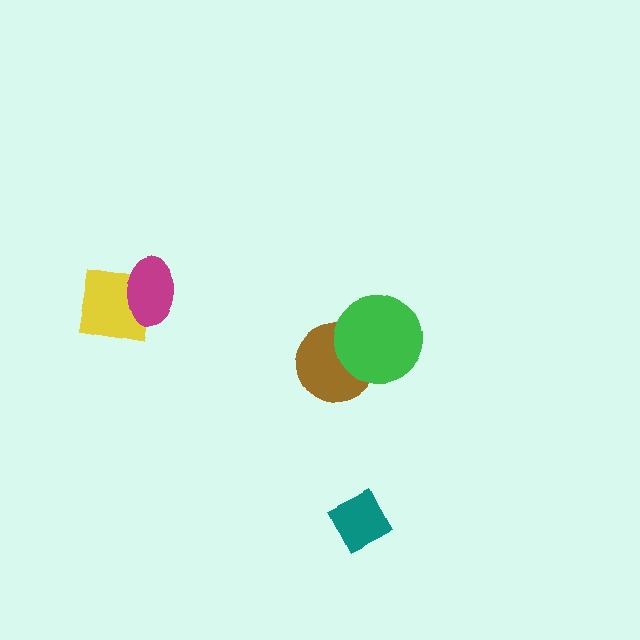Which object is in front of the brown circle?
The green circle is in front of the brown circle.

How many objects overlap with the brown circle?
1 object overlaps with the brown circle.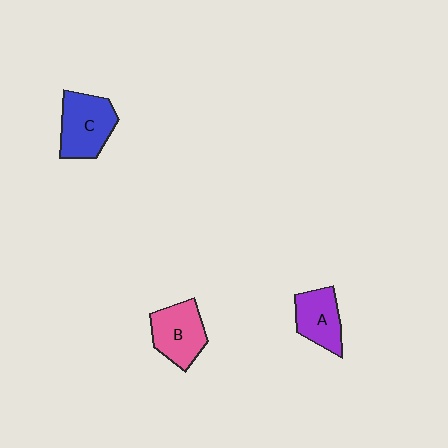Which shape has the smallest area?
Shape A (purple).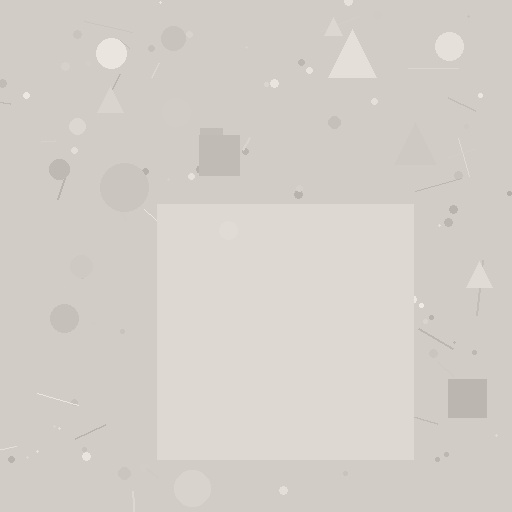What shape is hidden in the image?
A square is hidden in the image.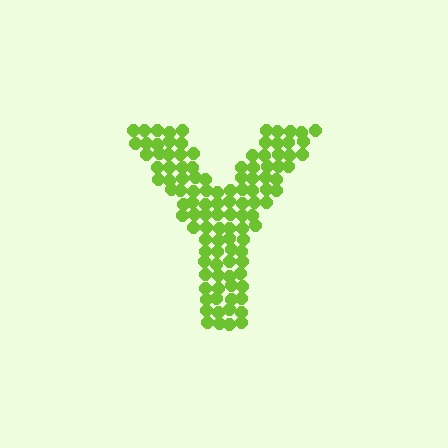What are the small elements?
The small elements are circles.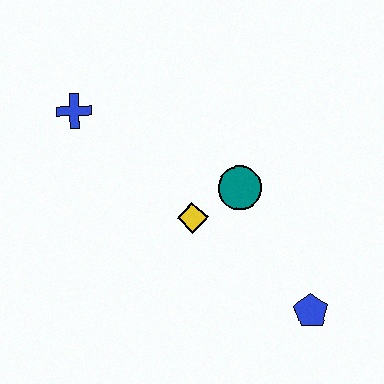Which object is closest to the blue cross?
The yellow diamond is closest to the blue cross.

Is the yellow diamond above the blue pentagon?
Yes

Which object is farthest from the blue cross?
The blue pentagon is farthest from the blue cross.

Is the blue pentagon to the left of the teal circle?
No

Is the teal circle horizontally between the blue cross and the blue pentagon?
Yes